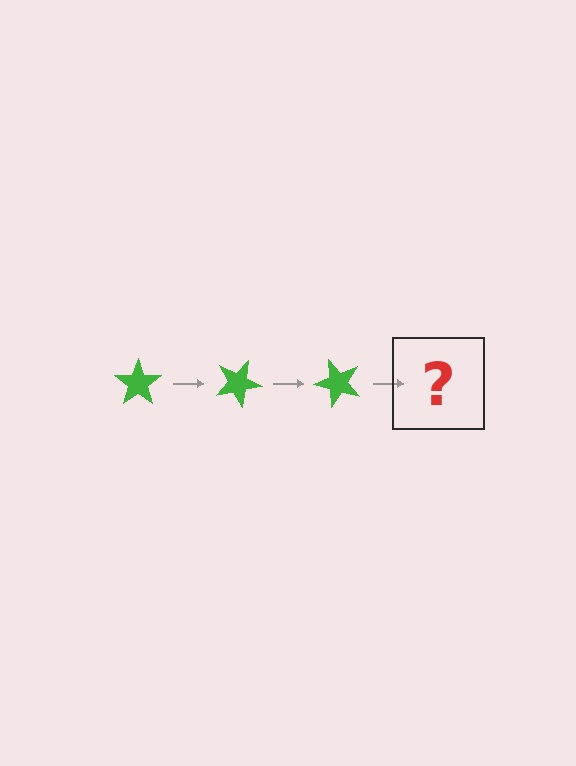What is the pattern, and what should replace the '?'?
The pattern is that the star rotates 25 degrees each step. The '?' should be a green star rotated 75 degrees.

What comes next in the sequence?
The next element should be a green star rotated 75 degrees.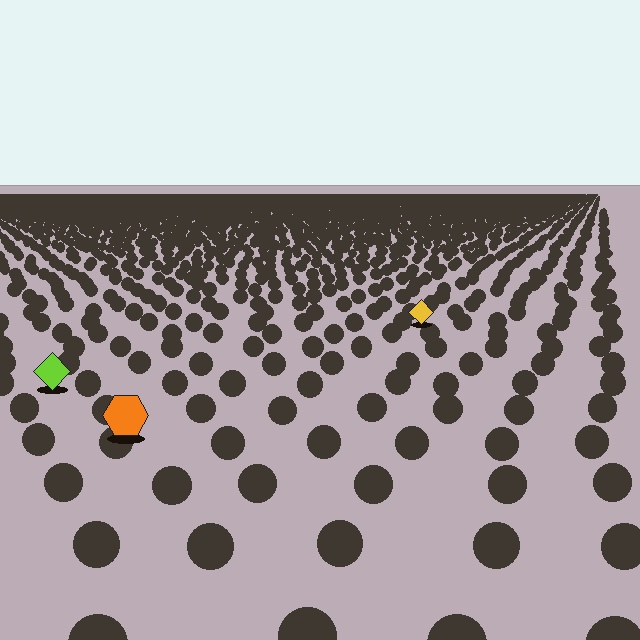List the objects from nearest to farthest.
From nearest to farthest: the orange hexagon, the lime diamond, the yellow diamond.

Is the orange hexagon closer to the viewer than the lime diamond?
Yes. The orange hexagon is closer — you can tell from the texture gradient: the ground texture is coarser near it.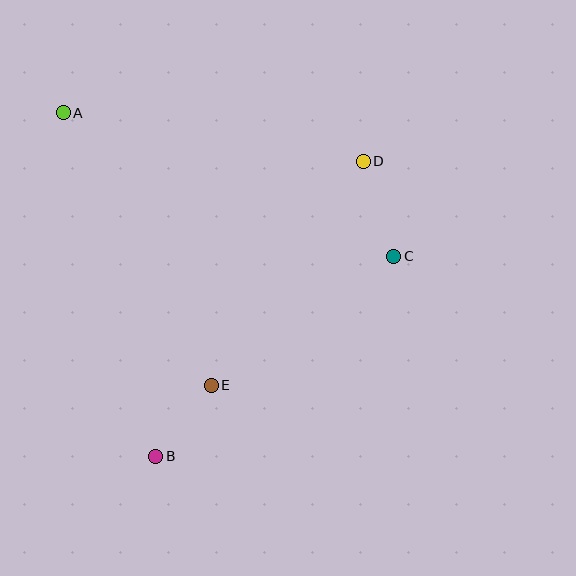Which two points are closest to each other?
Points B and E are closest to each other.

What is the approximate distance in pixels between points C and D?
The distance between C and D is approximately 100 pixels.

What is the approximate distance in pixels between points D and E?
The distance between D and E is approximately 271 pixels.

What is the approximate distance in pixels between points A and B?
The distance between A and B is approximately 355 pixels.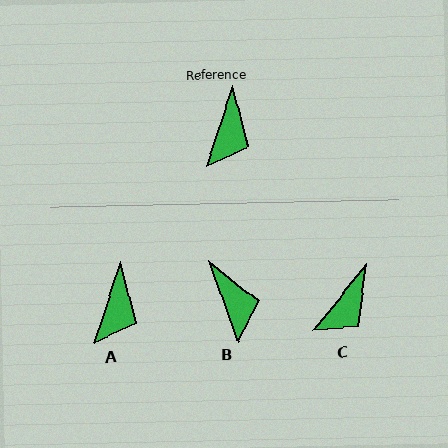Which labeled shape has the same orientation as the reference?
A.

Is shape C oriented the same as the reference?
No, it is off by about 21 degrees.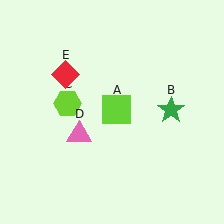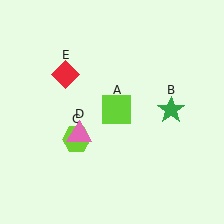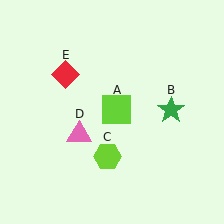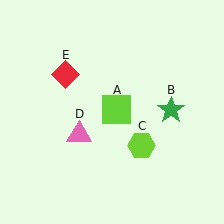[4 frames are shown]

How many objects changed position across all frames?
1 object changed position: lime hexagon (object C).